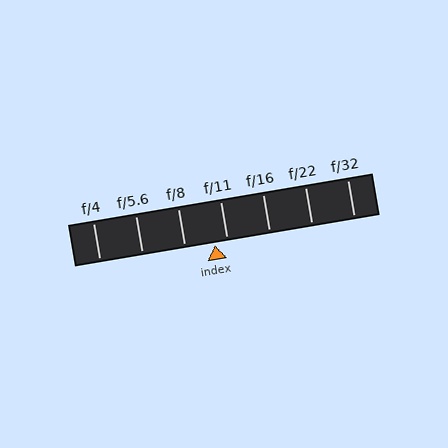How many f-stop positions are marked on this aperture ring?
There are 7 f-stop positions marked.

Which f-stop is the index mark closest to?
The index mark is closest to f/11.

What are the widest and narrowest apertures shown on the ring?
The widest aperture shown is f/4 and the narrowest is f/32.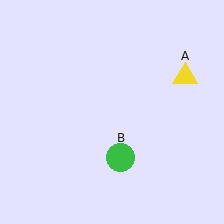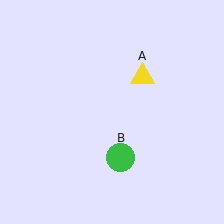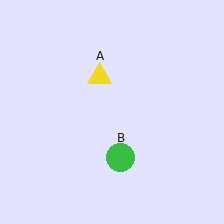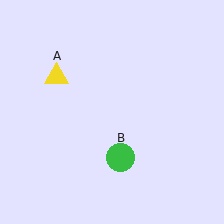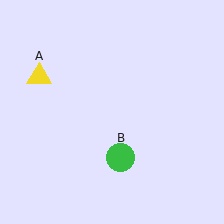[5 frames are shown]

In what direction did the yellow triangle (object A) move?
The yellow triangle (object A) moved left.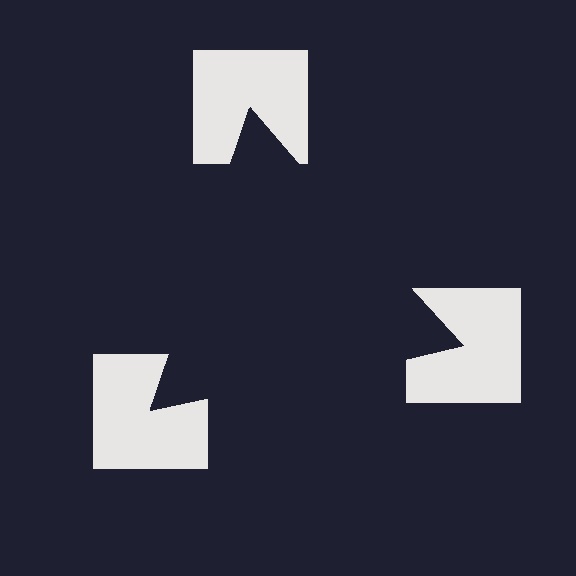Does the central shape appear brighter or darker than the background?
It typically appears slightly darker than the background, even though no actual brightness change is drawn.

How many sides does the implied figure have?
3 sides.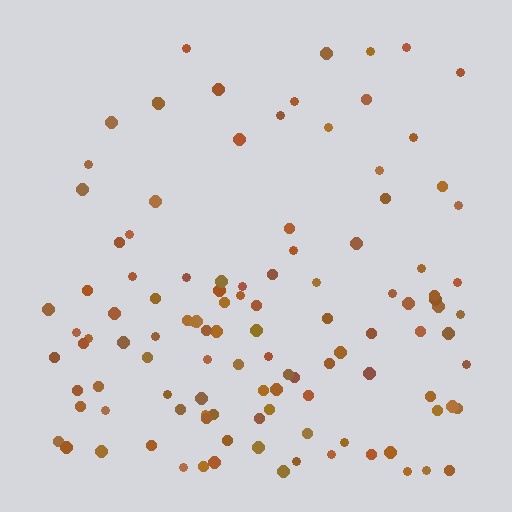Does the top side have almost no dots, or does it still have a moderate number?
Still a moderate number, just noticeably fewer than the bottom.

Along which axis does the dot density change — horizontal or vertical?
Vertical.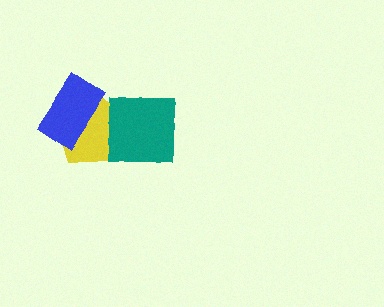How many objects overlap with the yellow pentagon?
2 objects overlap with the yellow pentagon.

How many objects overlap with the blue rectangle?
1 object overlaps with the blue rectangle.